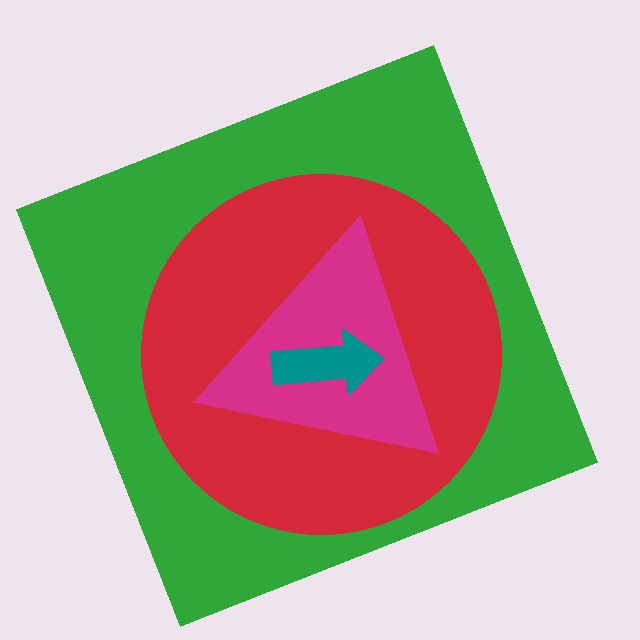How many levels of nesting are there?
4.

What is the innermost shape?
The teal arrow.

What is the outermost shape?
The green square.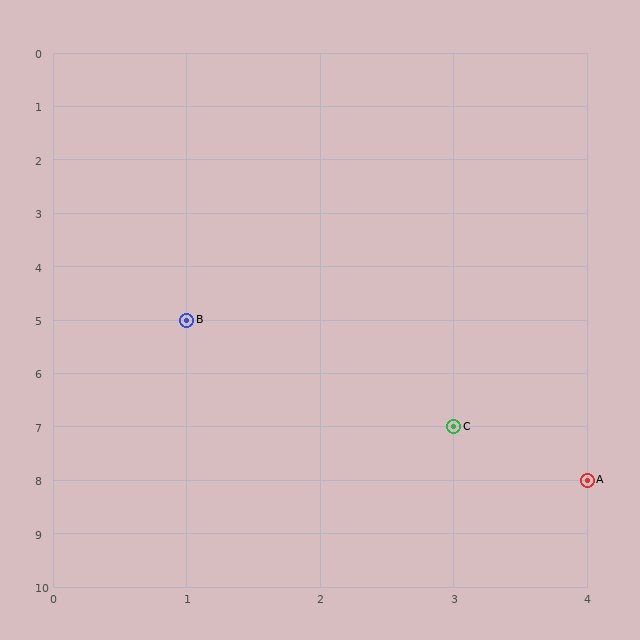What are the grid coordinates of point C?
Point C is at grid coordinates (3, 7).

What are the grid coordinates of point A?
Point A is at grid coordinates (4, 8).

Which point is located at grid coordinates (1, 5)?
Point B is at (1, 5).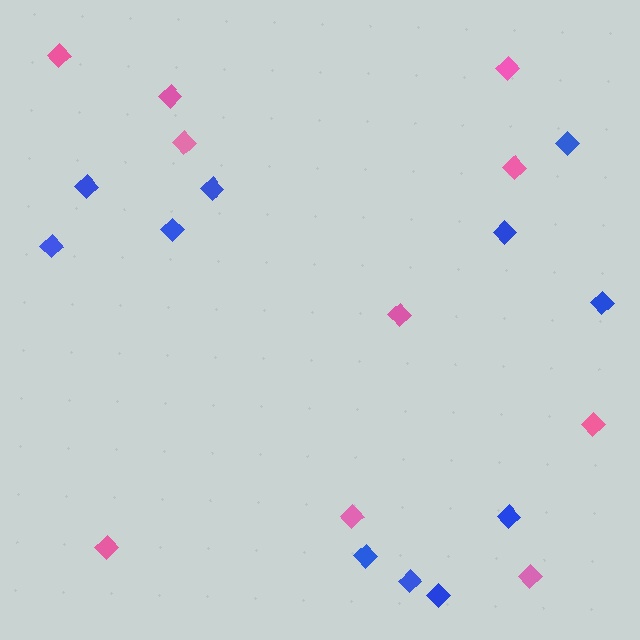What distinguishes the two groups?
There are 2 groups: one group of pink diamonds (10) and one group of blue diamonds (11).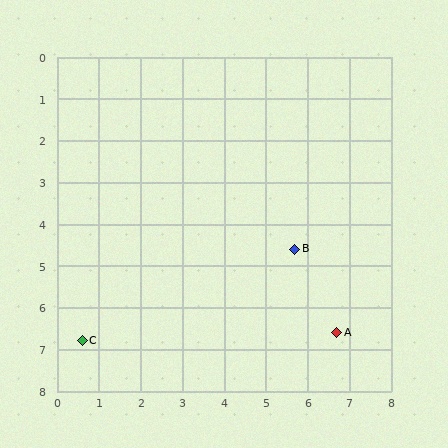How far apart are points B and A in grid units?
Points B and A are about 2.2 grid units apart.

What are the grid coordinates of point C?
Point C is at approximately (0.6, 6.8).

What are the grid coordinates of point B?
Point B is at approximately (5.7, 4.6).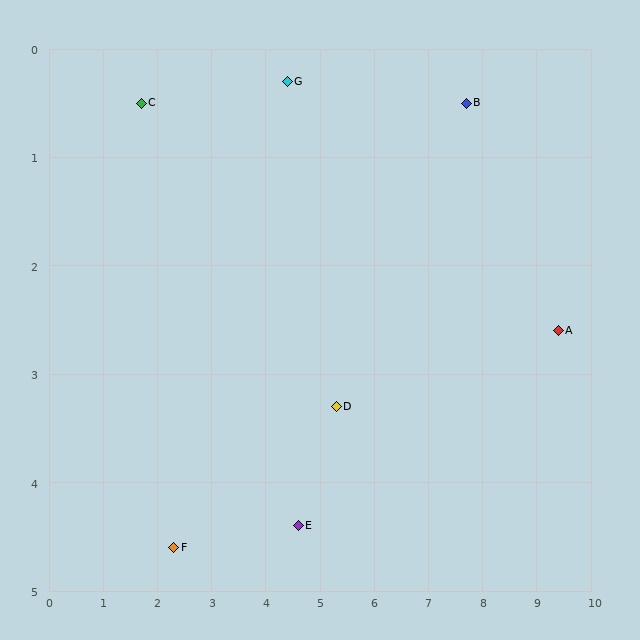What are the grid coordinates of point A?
Point A is at approximately (9.4, 2.6).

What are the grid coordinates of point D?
Point D is at approximately (5.3, 3.3).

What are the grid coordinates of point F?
Point F is at approximately (2.3, 4.6).